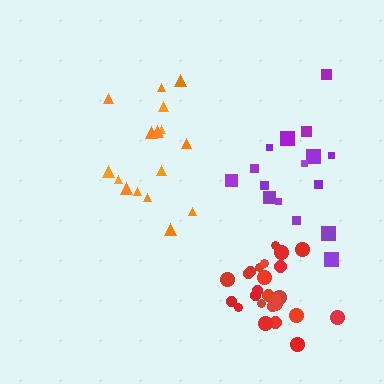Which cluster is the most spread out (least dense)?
Purple.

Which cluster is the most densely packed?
Red.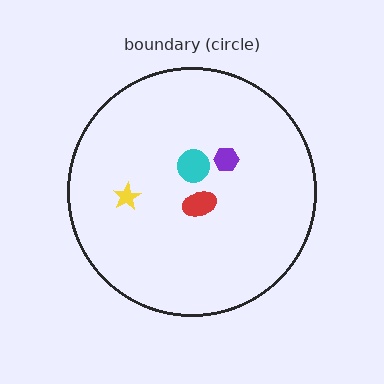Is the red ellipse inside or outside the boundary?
Inside.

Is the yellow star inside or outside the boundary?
Inside.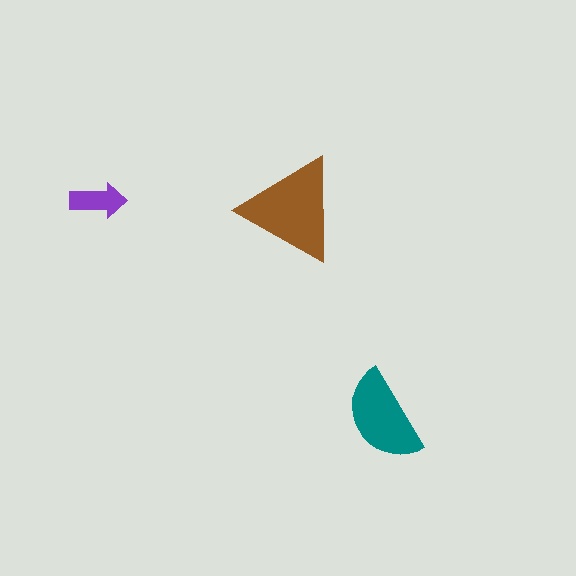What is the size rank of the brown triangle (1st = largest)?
1st.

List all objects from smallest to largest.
The purple arrow, the teal semicircle, the brown triangle.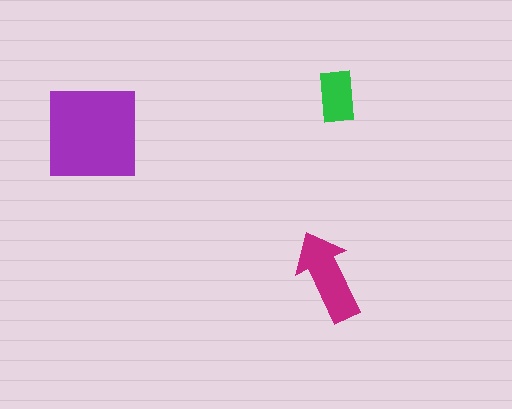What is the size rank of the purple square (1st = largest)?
1st.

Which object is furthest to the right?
The green rectangle is rightmost.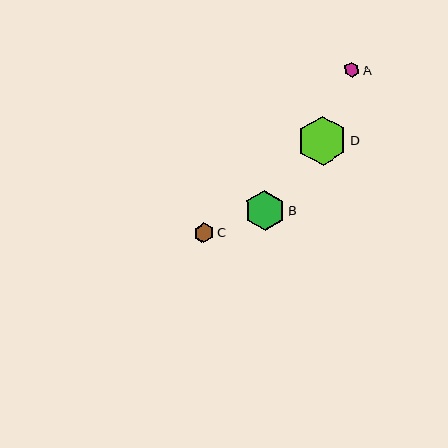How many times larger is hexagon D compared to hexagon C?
Hexagon D is approximately 2.4 times the size of hexagon C.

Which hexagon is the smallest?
Hexagon A is the smallest with a size of approximately 16 pixels.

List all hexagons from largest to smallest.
From largest to smallest: D, B, C, A.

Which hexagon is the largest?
Hexagon D is the largest with a size of approximately 49 pixels.